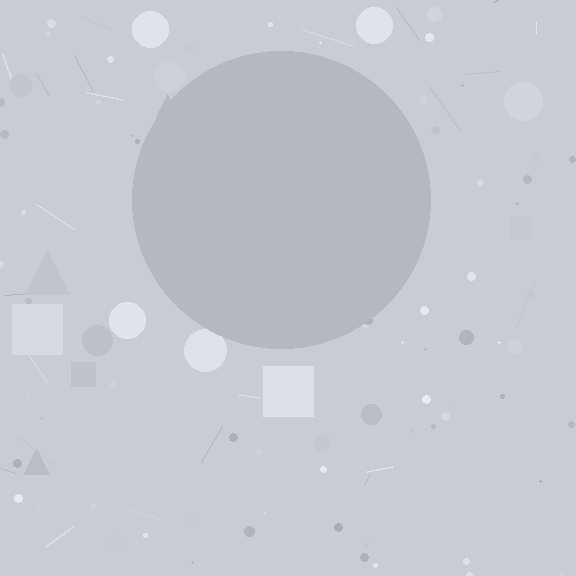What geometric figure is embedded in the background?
A circle is embedded in the background.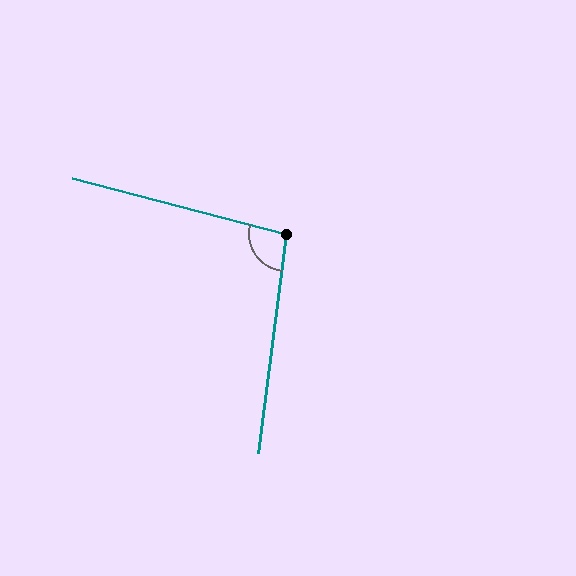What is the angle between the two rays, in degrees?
Approximately 97 degrees.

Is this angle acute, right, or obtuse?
It is obtuse.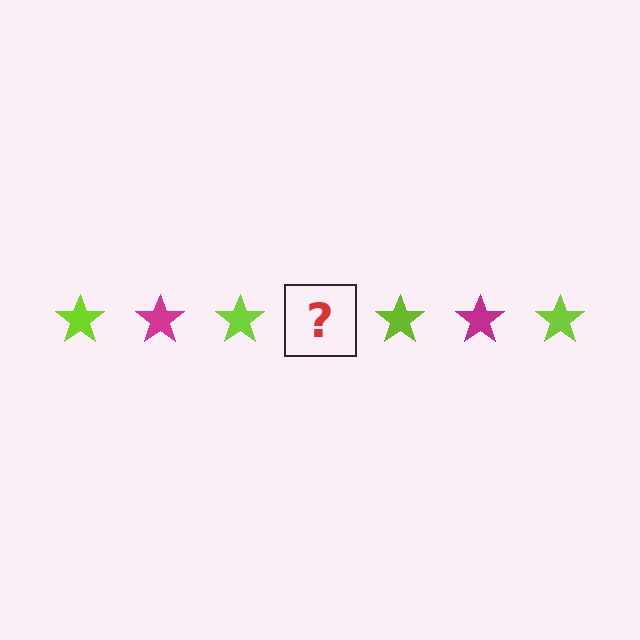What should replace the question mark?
The question mark should be replaced with a magenta star.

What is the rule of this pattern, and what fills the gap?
The rule is that the pattern cycles through lime, magenta stars. The gap should be filled with a magenta star.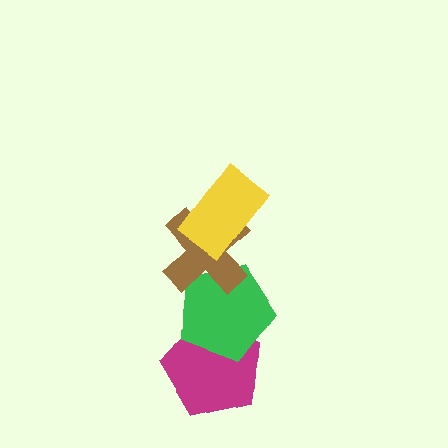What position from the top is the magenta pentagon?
The magenta pentagon is 4th from the top.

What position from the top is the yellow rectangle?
The yellow rectangle is 1st from the top.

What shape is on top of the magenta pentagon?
The green pentagon is on top of the magenta pentagon.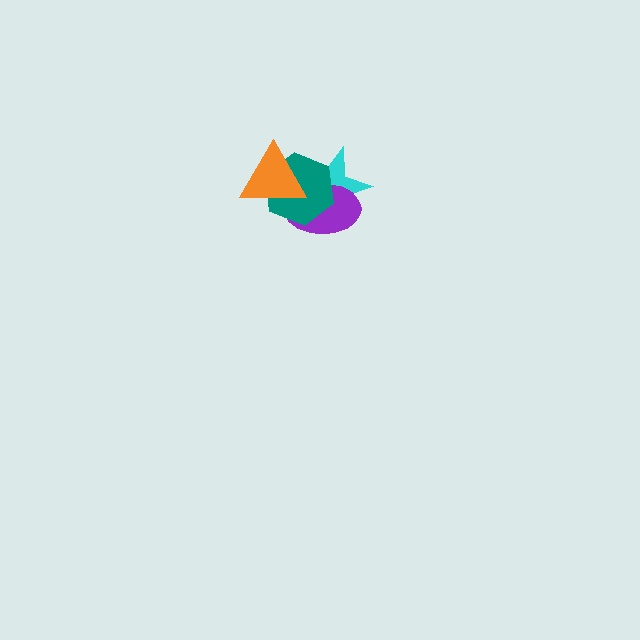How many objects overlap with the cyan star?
3 objects overlap with the cyan star.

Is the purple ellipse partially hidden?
Yes, it is partially covered by another shape.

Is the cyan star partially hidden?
Yes, it is partially covered by another shape.